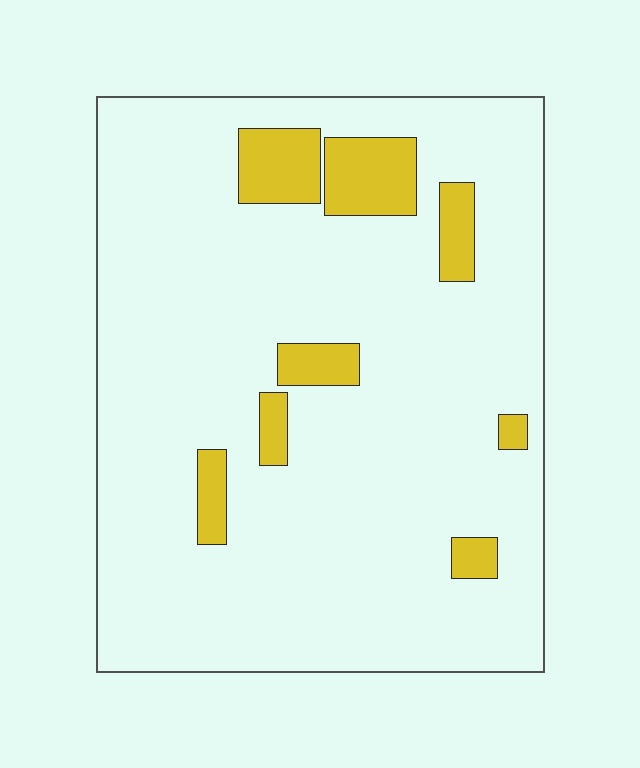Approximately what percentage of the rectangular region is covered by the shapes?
Approximately 10%.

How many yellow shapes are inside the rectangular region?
8.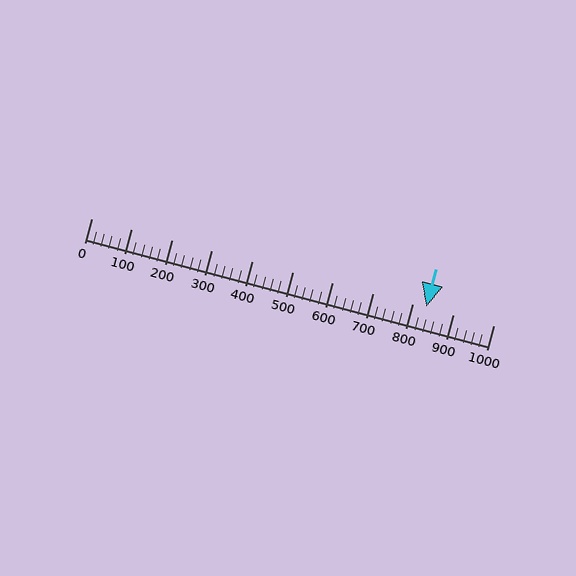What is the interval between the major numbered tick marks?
The major tick marks are spaced 100 units apart.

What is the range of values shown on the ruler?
The ruler shows values from 0 to 1000.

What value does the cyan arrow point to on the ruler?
The cyan arrow points to approximately 833.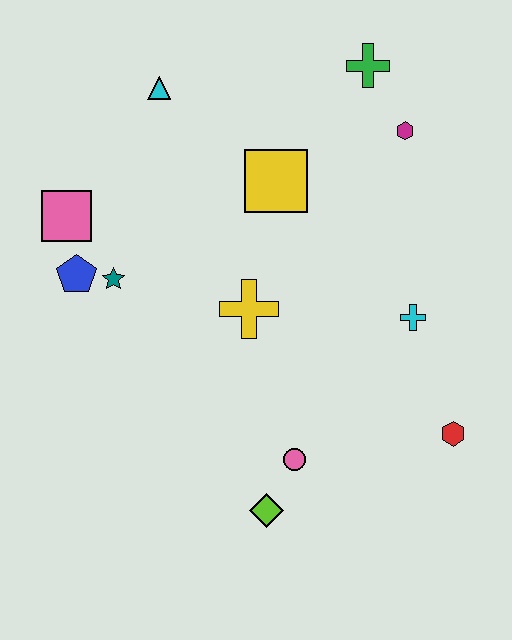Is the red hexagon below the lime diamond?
No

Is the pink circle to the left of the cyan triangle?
No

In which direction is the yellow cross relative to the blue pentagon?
The yellow cross is to the right of the blue pentagon.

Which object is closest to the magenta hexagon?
The green cross is closest to the magenta hexagon.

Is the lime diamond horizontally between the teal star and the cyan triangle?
No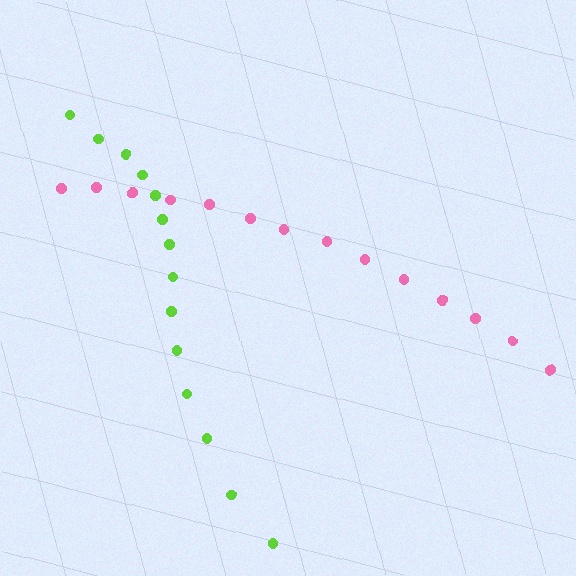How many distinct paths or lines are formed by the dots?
There are 2 distinct paths.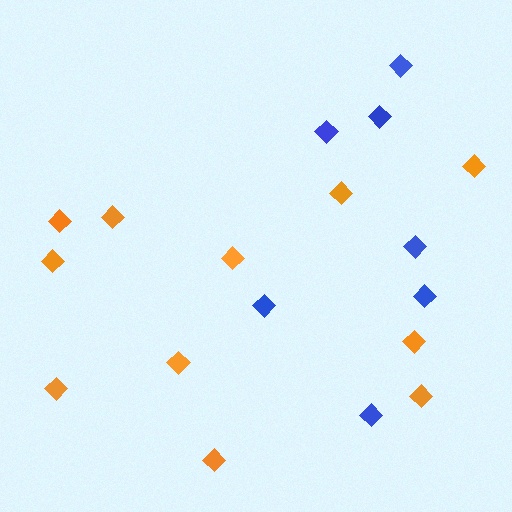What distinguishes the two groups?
There are 2 groups: one group of orange diamonds (11) and one group of blue diamonds (7).